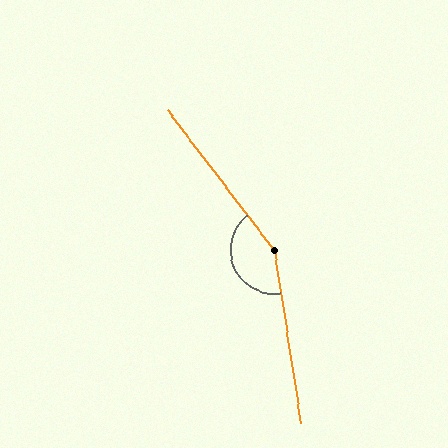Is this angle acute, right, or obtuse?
It is obtuse.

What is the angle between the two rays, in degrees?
Approximately 152 degrees.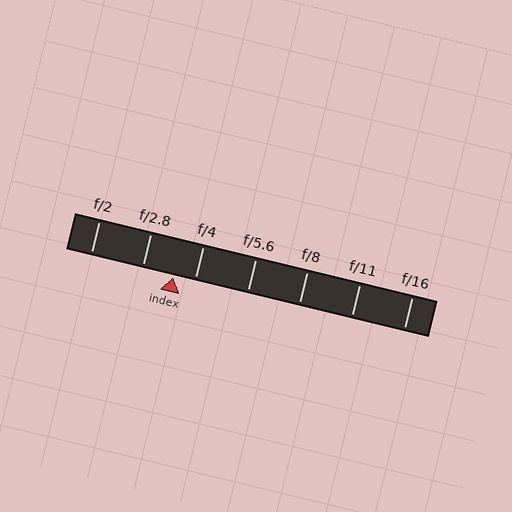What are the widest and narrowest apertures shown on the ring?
The widest aperture shown is f/2 and the narrowest is f/16.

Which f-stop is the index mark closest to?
The index mark is closest to f/4.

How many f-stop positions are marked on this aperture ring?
There are 7 f-stop positions marked.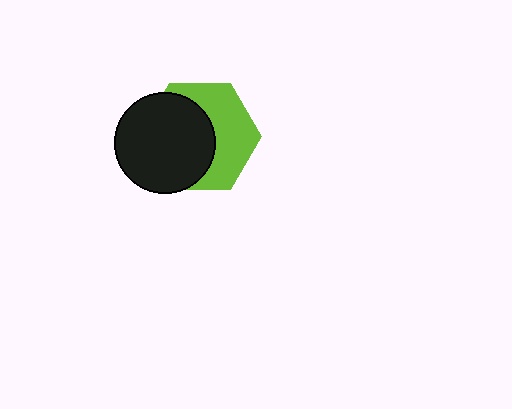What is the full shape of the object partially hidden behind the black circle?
The partially hidden object is a lime hexagon.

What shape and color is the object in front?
The object in front is a black circle.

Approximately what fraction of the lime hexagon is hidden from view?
Roughly 53% of the lime hexagon is hidden behind the black circle.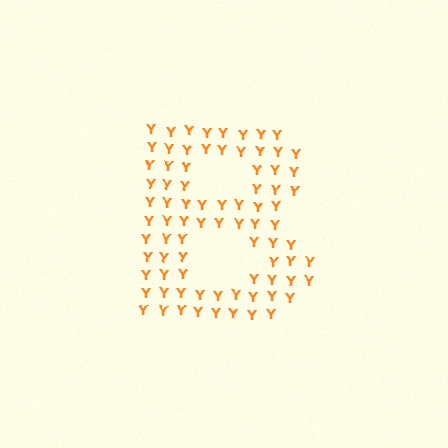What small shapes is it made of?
It is made of small letter Y's.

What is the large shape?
The large shape is the letter B.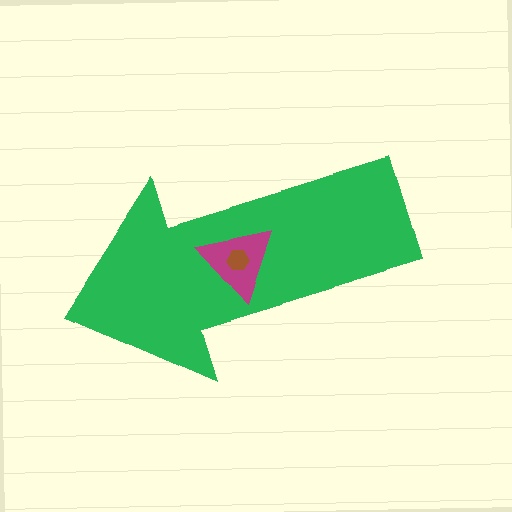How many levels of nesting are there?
3.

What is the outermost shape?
The green arrow.